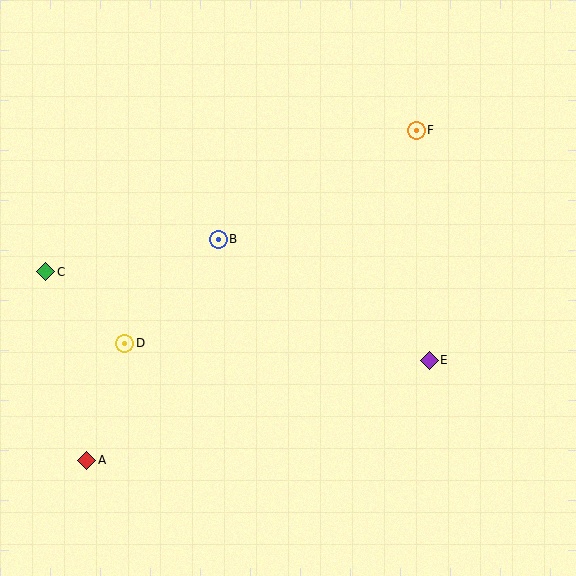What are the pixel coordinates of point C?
Point C is at (45, 272).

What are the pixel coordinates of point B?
Point B is at (218, 239).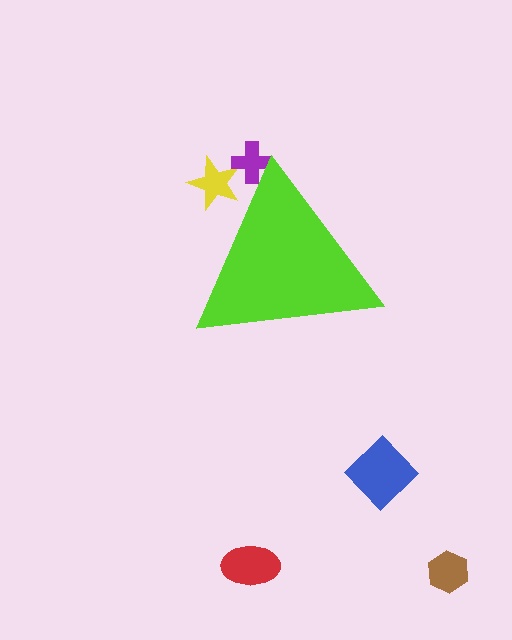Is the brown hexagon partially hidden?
No, the brown hexagon is fully visible.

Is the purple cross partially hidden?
Yes, the purple cross is partially hidden behind the lime triangle.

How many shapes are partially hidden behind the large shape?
2 shapes are partially hidden.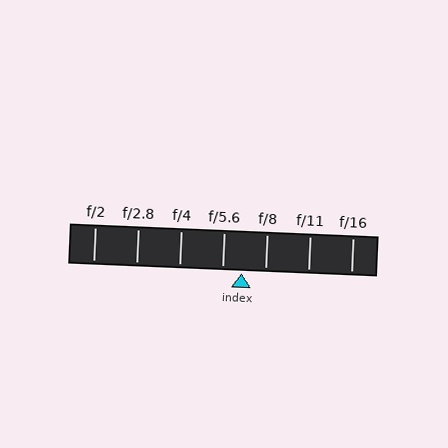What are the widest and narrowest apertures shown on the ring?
The widest aperture shown is f/2 and the narrowest is f/16.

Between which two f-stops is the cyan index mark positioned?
The index mark is between f/5.6 and f/8.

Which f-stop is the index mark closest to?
The index mark is closest to f/5.6.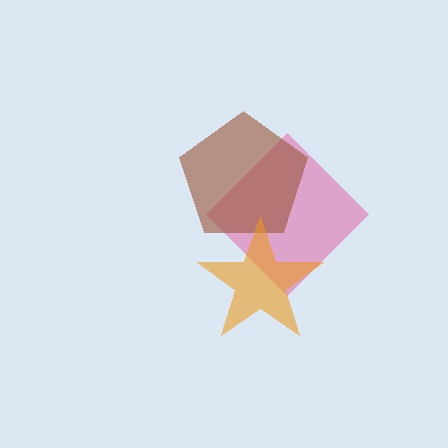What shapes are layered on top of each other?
The layered shapes are: a pink diamond, a brown pentagon, an orange star.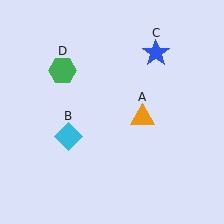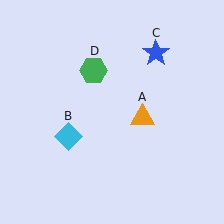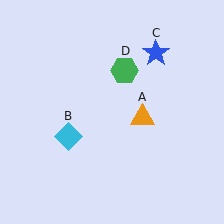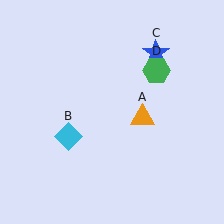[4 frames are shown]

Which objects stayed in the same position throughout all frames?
Orange triangle (object A) and cyan diamond (object B) and blue star (object C) remained stationary.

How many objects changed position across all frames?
1 object changed position: green hexagon (object D).